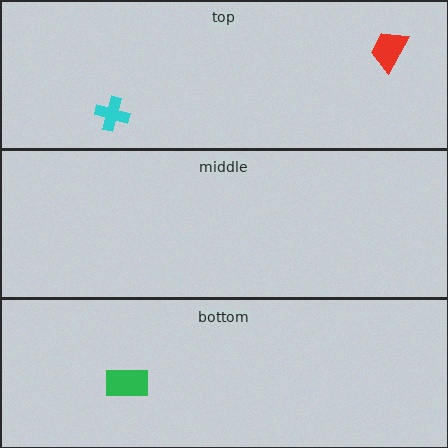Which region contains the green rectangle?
The bottom region.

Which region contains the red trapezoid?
The top region.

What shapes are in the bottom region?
The green rectangle.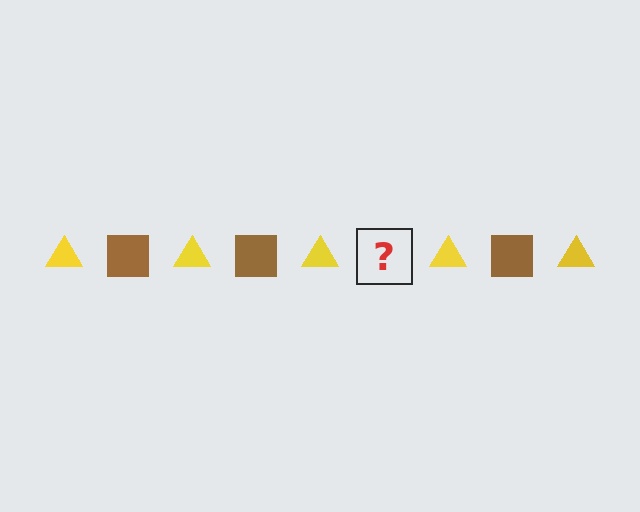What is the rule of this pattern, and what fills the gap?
The rule is that the pattern alternates between yellow triangle and brown square. The gap should be filled with a brown square.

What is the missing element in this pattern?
The missing element is a brown square.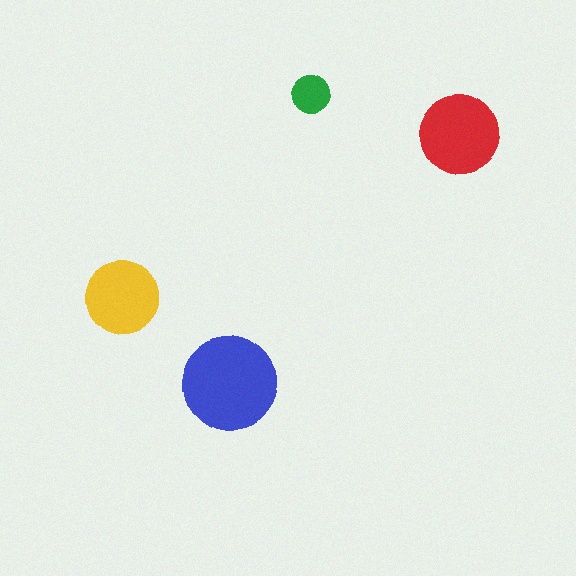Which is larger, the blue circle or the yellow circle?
The blue one.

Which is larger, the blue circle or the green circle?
The blue one.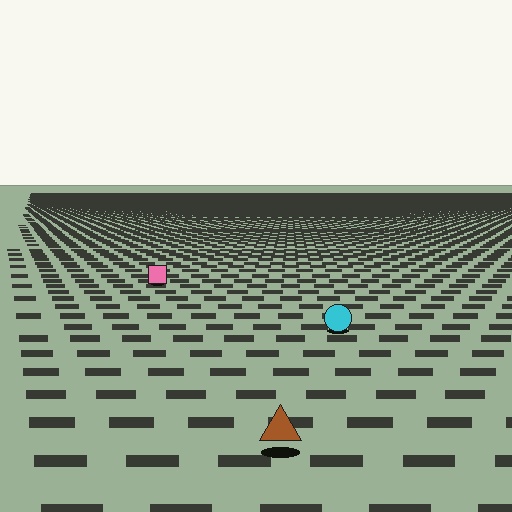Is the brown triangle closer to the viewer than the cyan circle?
Yes. The brown triangle is closer — you can tell from the texture gradient: the ground texture is coarser near it.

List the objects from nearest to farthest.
From nearest to farthest: the brown triangle, the cyan circle, the pink square.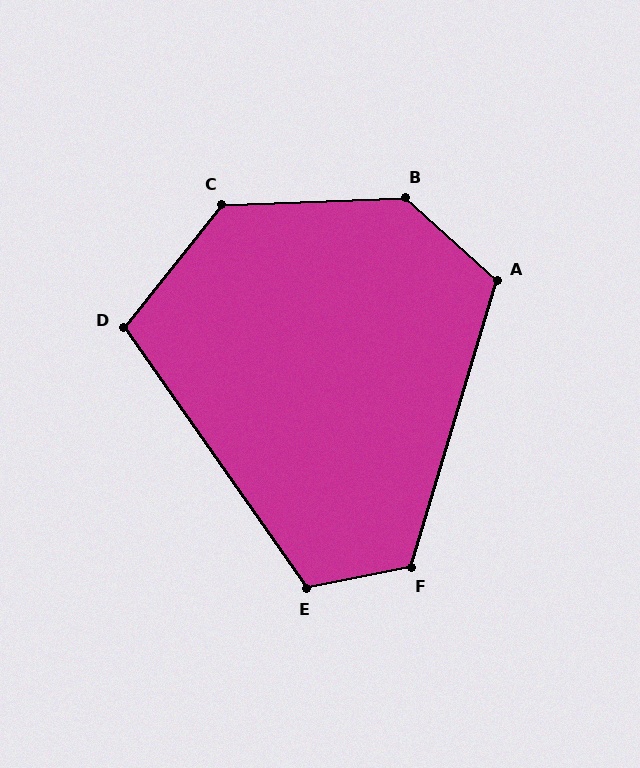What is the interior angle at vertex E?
Approximately 114 degrees (obtuse).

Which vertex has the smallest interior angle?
D, at approximately 106 degrees.